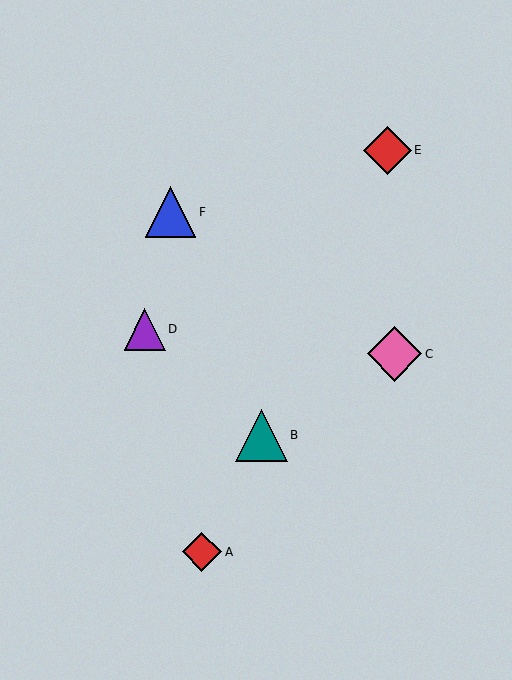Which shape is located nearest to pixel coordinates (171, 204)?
The blue triangle (labeled F) at (171, 212) is nearest to that location.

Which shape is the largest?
The pink diamond (labeled C) is the largest.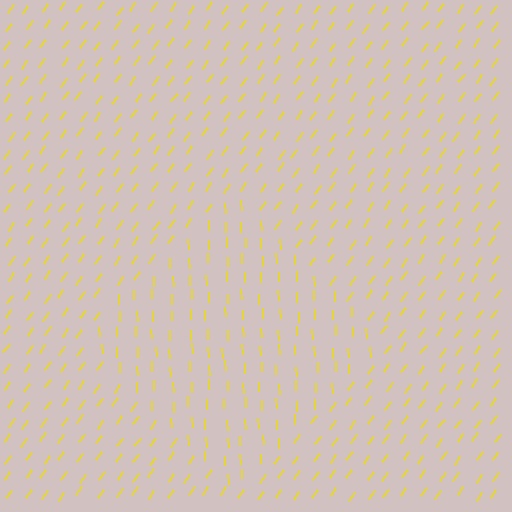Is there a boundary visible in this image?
Yes, there is a texture boundary formed by a change in line orientation.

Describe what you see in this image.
The image is filled with small yellow line segments. A diamond region in the image has lines oriented differently from the surrounding lines, creating a visible texture boundary.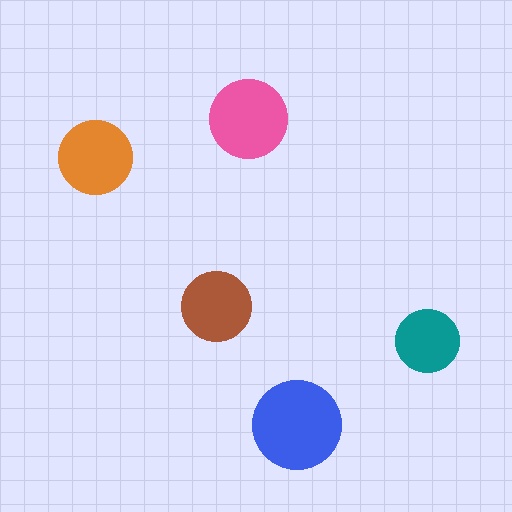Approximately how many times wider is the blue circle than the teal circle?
About 1.5 times wider.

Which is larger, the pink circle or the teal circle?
The pink one.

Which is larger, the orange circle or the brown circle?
The orange one.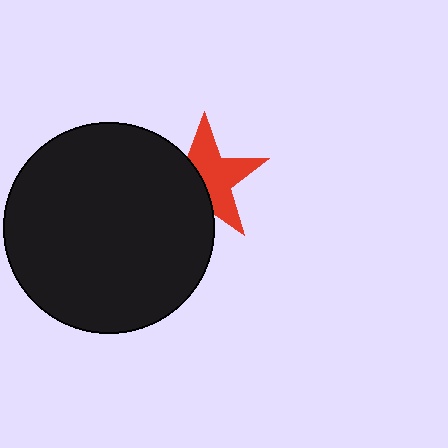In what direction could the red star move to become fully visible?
The red star could move right. That would shift it out from behind the black circle entirely.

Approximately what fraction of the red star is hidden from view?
Roughly 43% of the red star is hidden behind the black circle.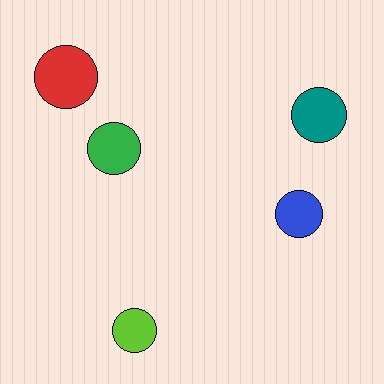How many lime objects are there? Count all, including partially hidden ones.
There is 1 lime object.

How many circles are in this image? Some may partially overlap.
There are 5 circles.